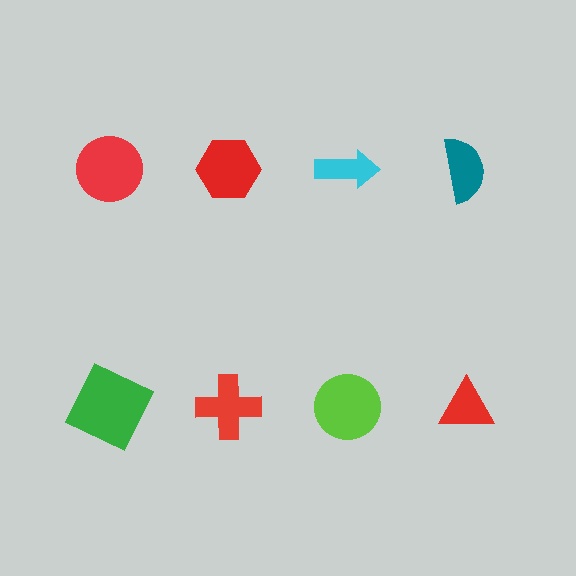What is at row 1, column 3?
A cyan arrow.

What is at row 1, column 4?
A teal semicircle.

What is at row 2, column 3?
A lime circle.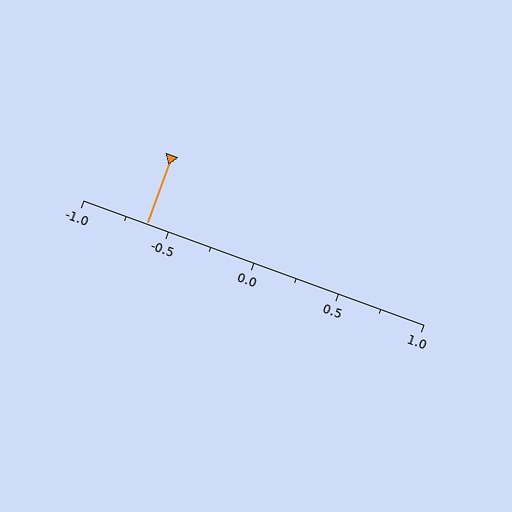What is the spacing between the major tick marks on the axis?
The major ticks are spaced 0.5 apart.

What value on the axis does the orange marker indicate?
The marker indicates approximately -0.62.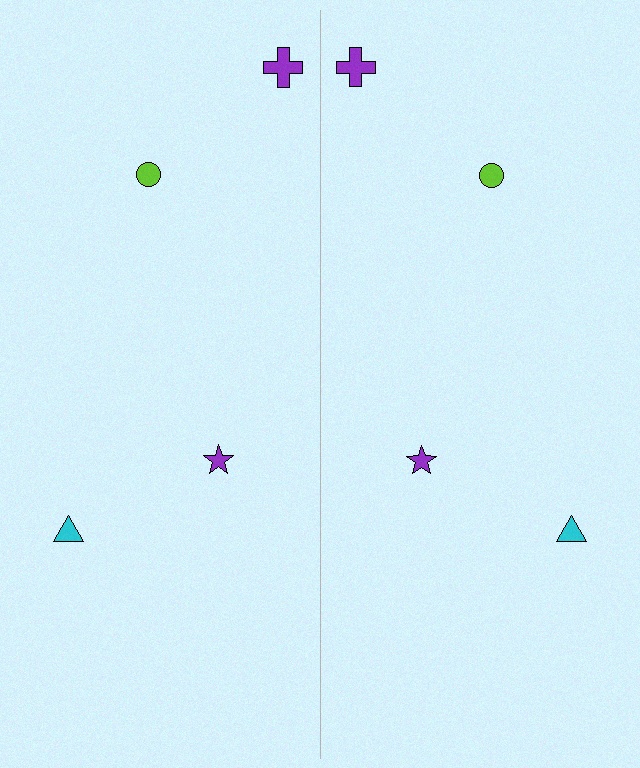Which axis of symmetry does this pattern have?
The pattern has a vertical axis of symmetry running through the center of the image.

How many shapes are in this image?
There are 8 shapes in this image.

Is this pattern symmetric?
Yes, this pattern has bilateral (reflection) symmetry.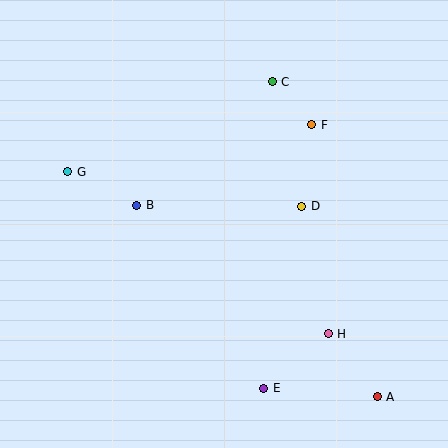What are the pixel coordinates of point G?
Point G is at (68, 172).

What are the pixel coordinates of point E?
Point E is at (264, 388).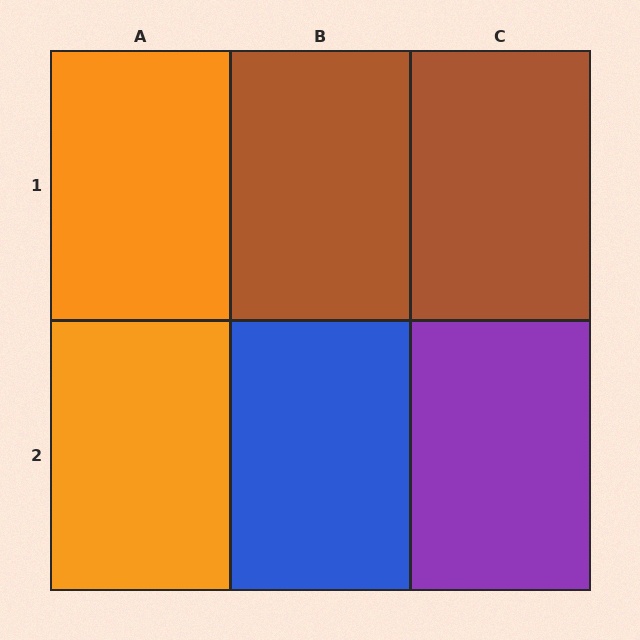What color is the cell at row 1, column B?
Brown.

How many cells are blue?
1 cell is blue.